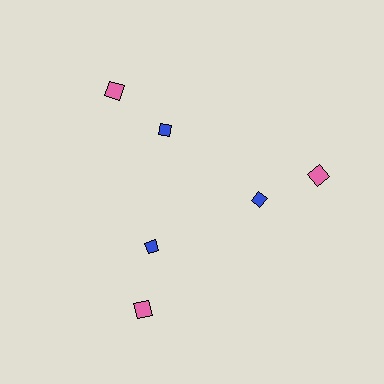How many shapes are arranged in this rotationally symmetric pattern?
There are 6 shapes, arranged in 3 groups of 2.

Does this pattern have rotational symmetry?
Yes, this pattern has 3-fold rotational symmetry. It looks the same after rotating 120 degrees around the center.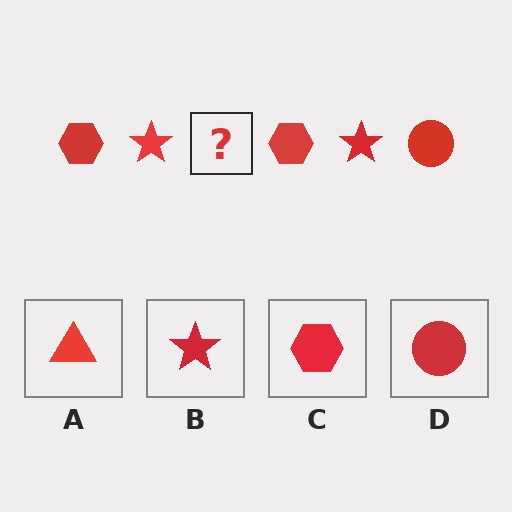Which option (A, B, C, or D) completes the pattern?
D.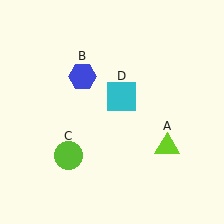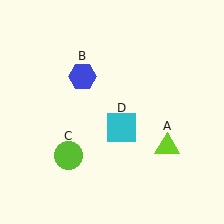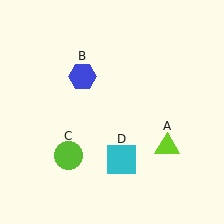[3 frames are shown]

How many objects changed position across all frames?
1 object changed position: cyan square (object D).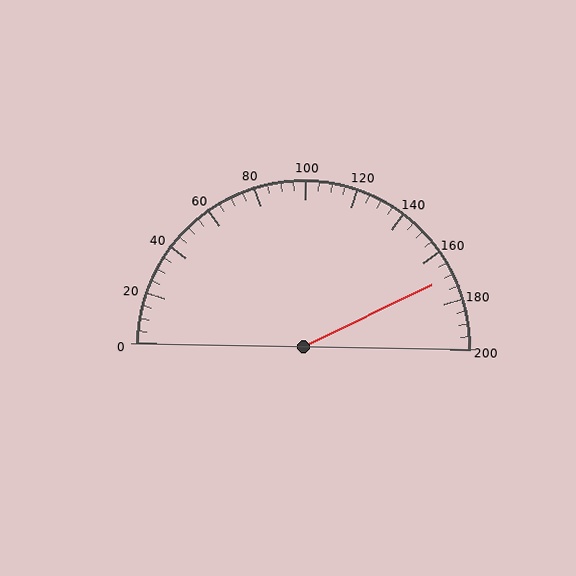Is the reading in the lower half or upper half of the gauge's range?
The reading is in the upper half of the range (0 to 200).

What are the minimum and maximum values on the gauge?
The gauge ranges from 0 to 200.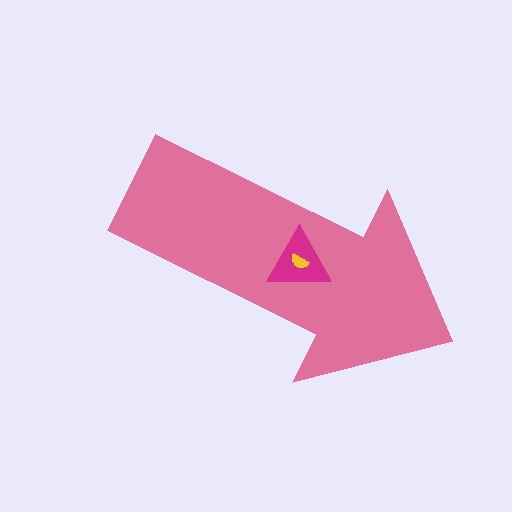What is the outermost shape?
The pink arrow.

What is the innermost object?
The yellow semicircle.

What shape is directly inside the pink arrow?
The magenta triangle.